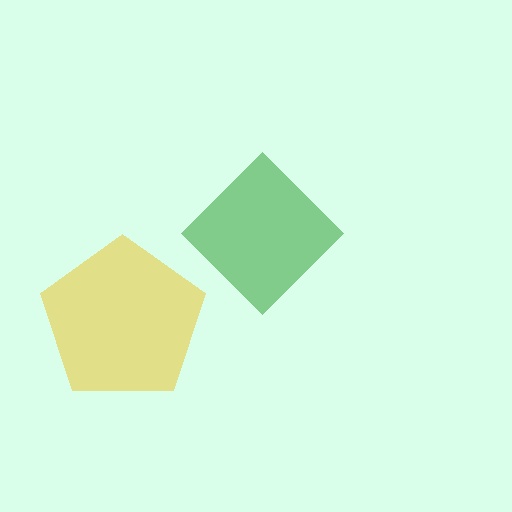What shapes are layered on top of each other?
The layered shapes are: a yellow pentagon, a green diamond.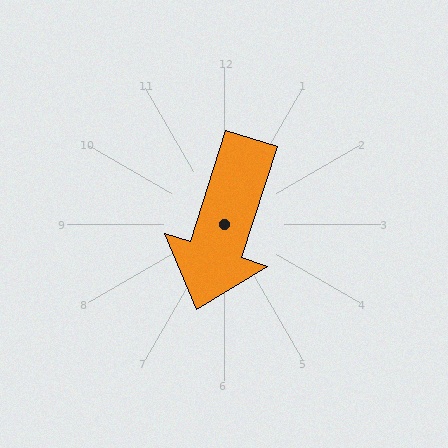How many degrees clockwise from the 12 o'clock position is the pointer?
Approximately 198 degrees.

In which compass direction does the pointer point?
South.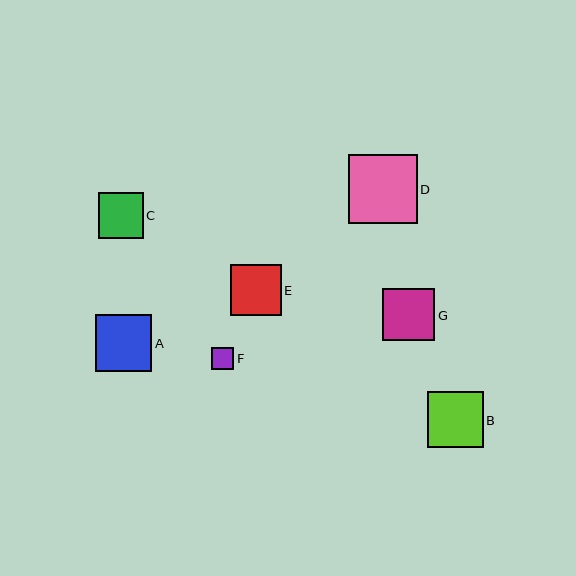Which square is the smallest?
Square F is the smallest with a size of approximately 22 pixels.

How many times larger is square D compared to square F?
Square D is approximately 3.2 times the size of square F.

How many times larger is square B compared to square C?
Square B is approximately 1.2 times the size of square C.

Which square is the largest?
Square D is the largest with a size of approximately 69 pixels.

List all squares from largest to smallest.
From largest to smallest: D, A, B, G, E, C, F.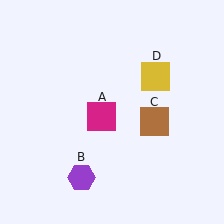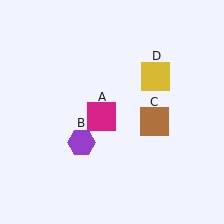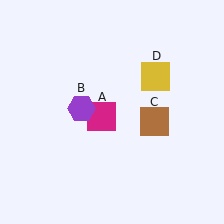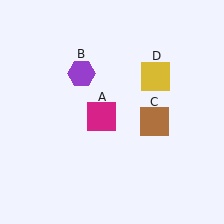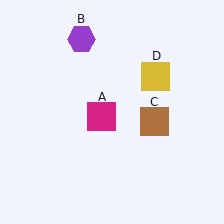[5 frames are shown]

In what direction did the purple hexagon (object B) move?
The purple hexagon (object B) moved up.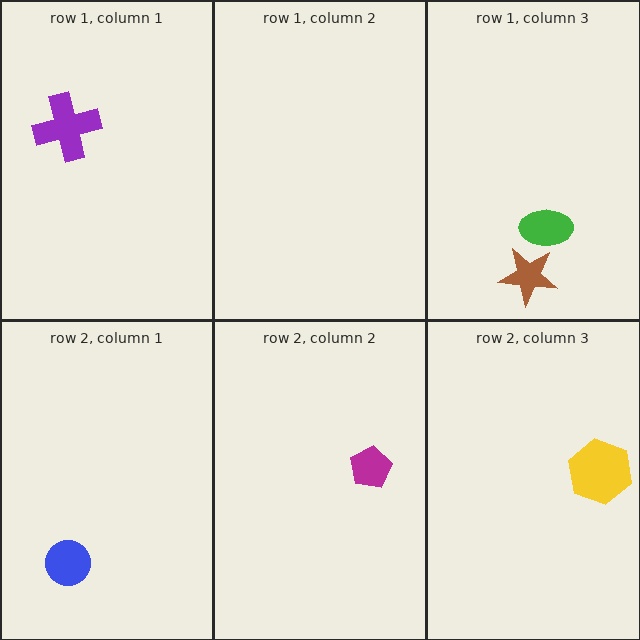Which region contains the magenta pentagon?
The row 2, column 2 region.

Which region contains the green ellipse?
The row 1, column 3 region.